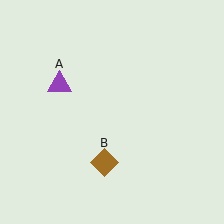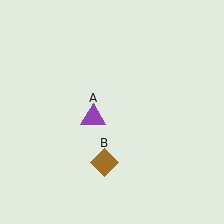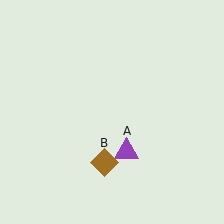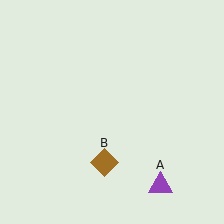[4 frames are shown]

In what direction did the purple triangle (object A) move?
The purple triangle (object A) moved down and to the right.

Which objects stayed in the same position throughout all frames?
Brown diamond (object B) remained stationary.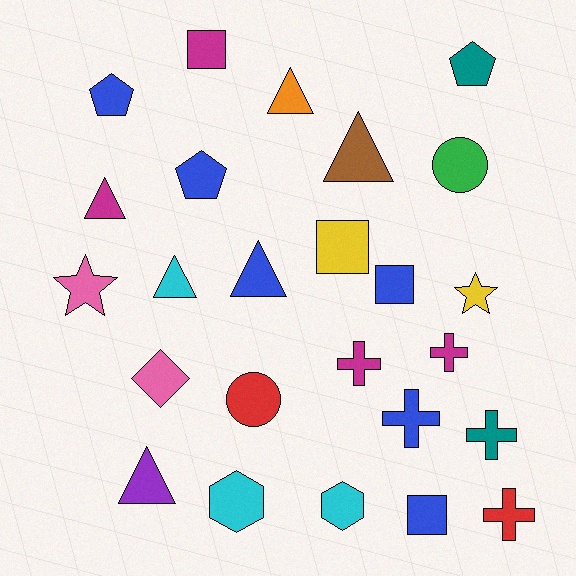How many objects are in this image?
There are 25 objects.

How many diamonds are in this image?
There is 1 diamond.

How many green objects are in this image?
There is 1 green object.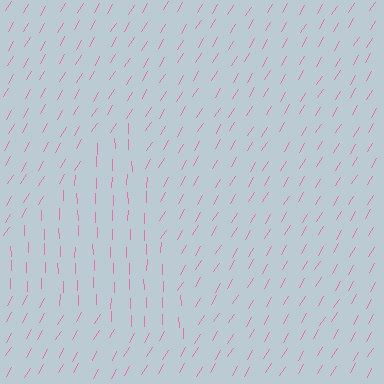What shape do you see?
I see a triangle.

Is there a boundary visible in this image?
Yes, there is a texture boundary formed by a change in line orientation.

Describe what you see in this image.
The image is filled with small pink line segments. A triangle region in the image has lines oriented differently from the surrounding lines, creating a visible texture boundary.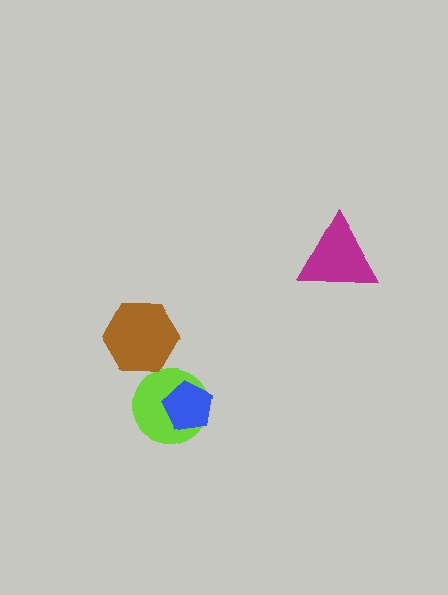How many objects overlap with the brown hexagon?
0 objects overlap with the brown hexagon.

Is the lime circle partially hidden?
Yes, it is partially covered by another shape.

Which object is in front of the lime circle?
The blue pentagon is in front of the lime circle.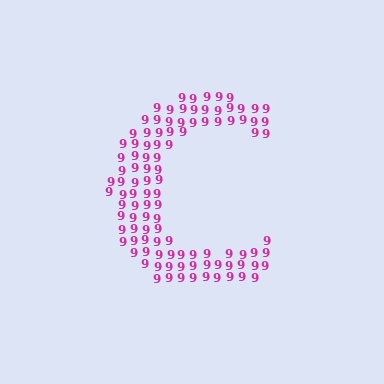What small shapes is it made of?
It is made of small digit 9's.